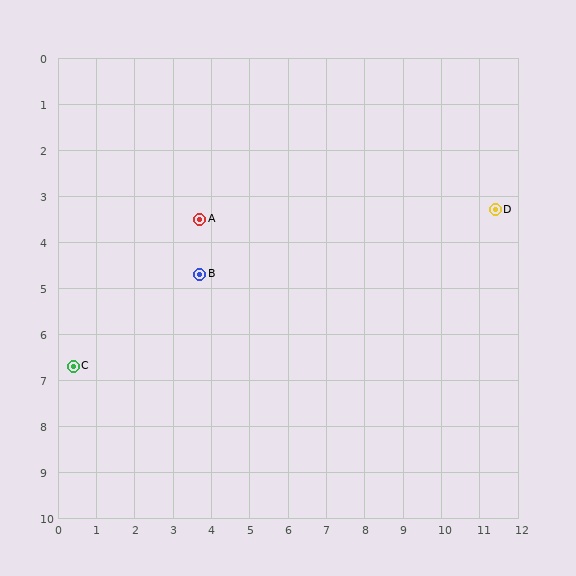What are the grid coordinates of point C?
Point C is at approximately (0.4, 6.7).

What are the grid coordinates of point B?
Point B is at approximately (3.7, 4.7).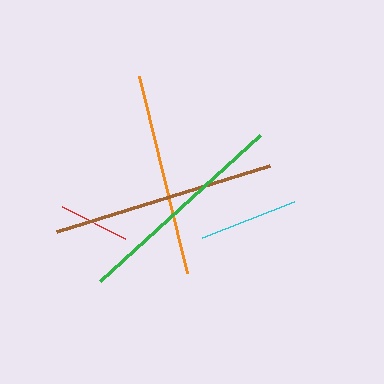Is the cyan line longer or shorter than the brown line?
The brown line is longer than the cyan line.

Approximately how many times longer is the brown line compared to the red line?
The brown line is approximately 3.1 times the length of the red line.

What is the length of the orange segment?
The orange segment is approximately 202 pixels long.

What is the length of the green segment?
The green segment is approximately 217 pixels long.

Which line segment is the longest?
The brown line is the longest at approximately 223 pixels.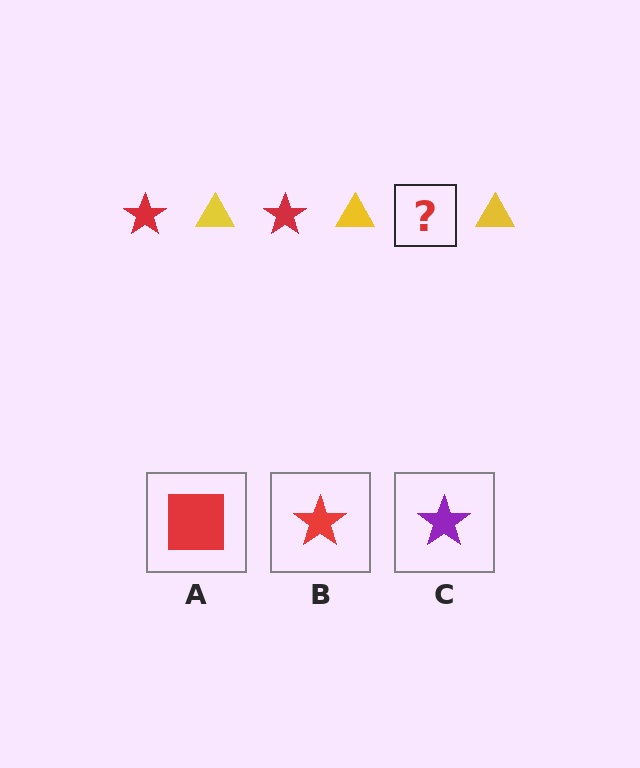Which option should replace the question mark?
Option B.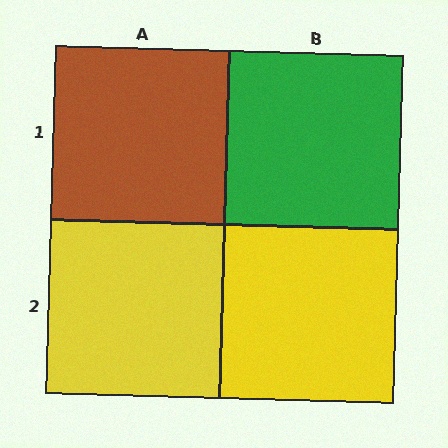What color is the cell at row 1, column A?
Brown.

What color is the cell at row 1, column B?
Green.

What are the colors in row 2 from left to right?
Yellow, yellow.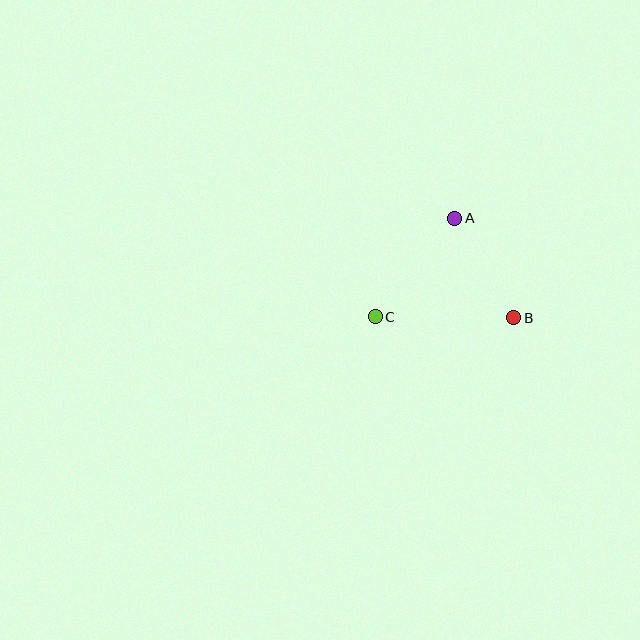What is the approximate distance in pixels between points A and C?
The distance between A and C is approximately 127 pixels.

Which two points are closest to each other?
Points A and B are closest to each other.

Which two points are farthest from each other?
Points B and C are farthest from each other.